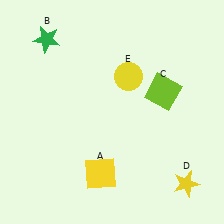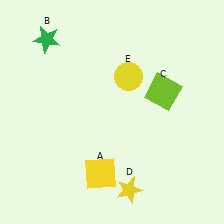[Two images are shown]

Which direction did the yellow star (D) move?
The yellow star (D) moved left.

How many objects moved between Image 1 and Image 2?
1 object moved between the two images.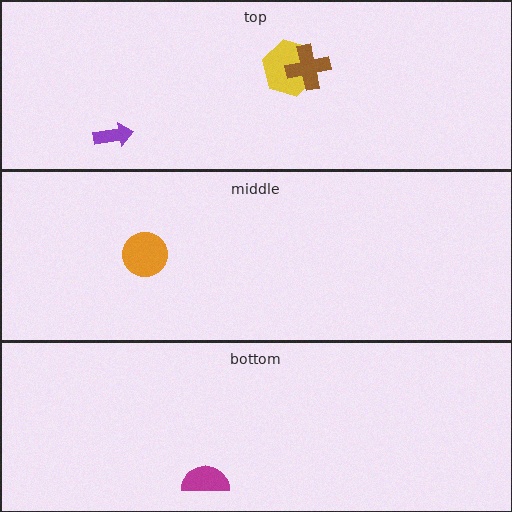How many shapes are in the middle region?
1.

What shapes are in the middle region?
The orange circle.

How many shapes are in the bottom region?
1.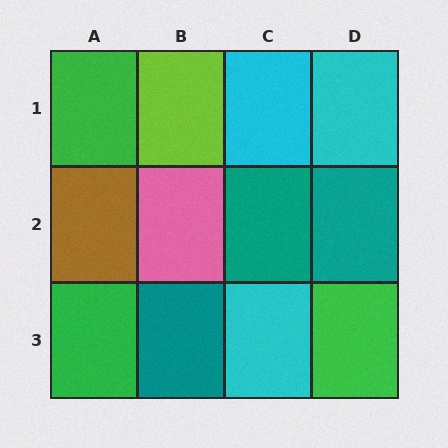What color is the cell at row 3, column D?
Green.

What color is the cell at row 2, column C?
Teal.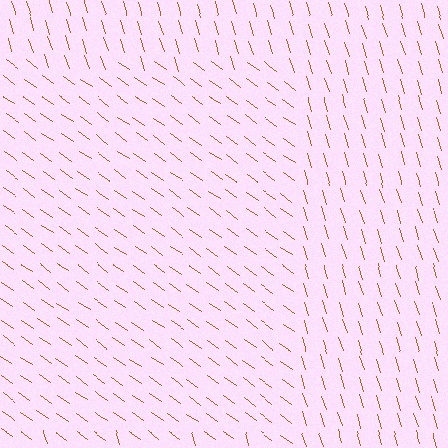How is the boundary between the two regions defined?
The boundary is defined purely by a change in line orientation (approximately 37 degrees difference). All lines are the same color and thickness.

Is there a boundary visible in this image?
Yes, there is a texture boundary formed by a change in line orientation.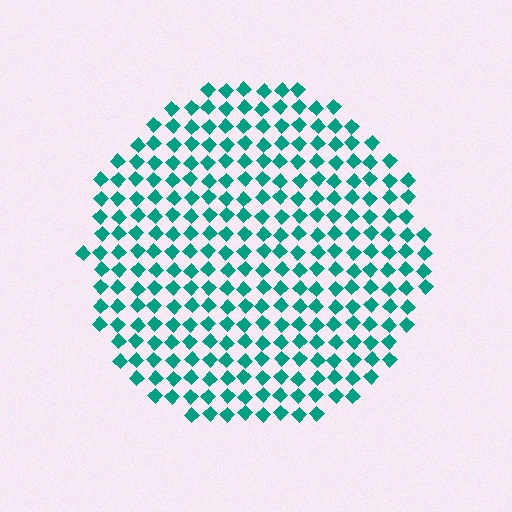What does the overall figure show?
The overall figure shows a circle.